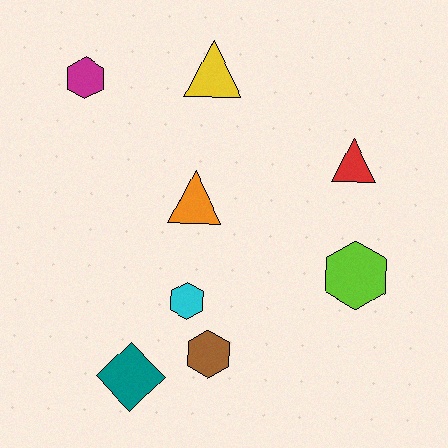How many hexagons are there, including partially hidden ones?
There are 4 hexagons.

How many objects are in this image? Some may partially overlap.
There are 8 objects.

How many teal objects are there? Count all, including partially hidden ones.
There is 1 teal object.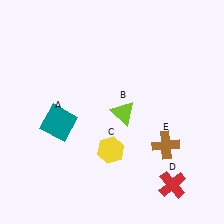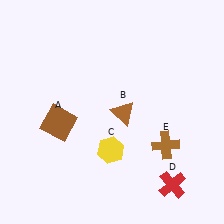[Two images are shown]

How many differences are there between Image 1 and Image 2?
There are 2 differences between the two images.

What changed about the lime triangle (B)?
In Image 1, B is lime. In Image 2, it changed to brown.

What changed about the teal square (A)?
In Image 1, A is teal. In Image 2, it changed to brown.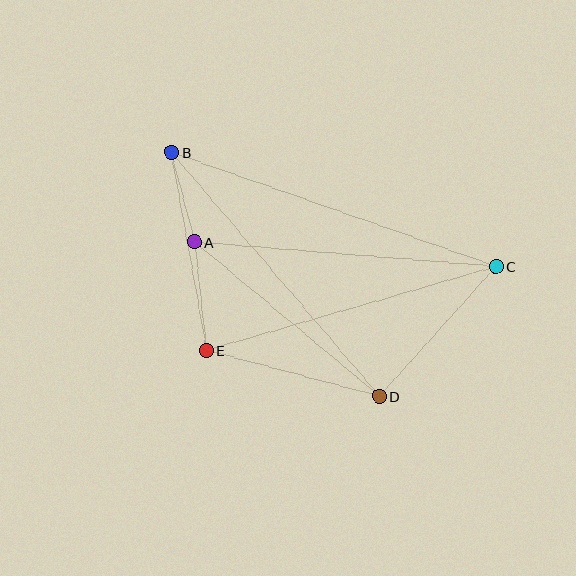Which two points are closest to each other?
Points A and B are closest to each other.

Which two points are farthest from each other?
Points B and C are farthest from each other.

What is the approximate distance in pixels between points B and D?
The distance between B and D is approximately 321 pixels.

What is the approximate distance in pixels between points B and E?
The distance between B and E is approximately 201 pixels.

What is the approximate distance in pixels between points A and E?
The distance between A and E is approximately 109 pixels.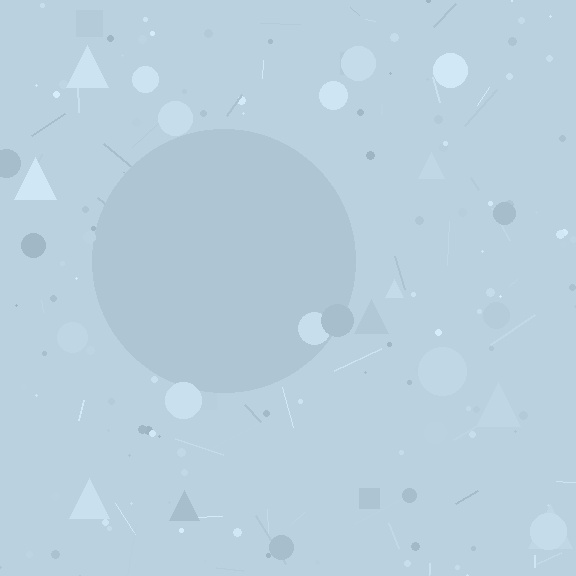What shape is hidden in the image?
A circle is hidden in the image.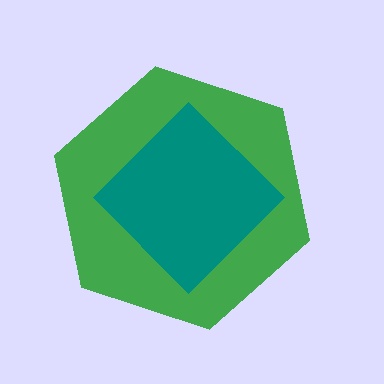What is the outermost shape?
The green hexagon.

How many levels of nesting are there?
2.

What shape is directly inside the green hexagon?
The teal diamond.